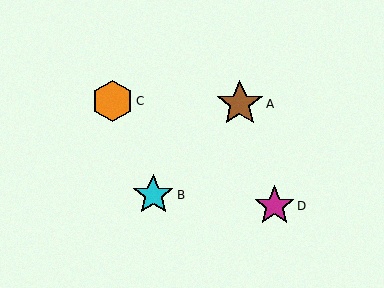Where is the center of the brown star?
The center of the brown star is at (240, 104).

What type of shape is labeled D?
Shape D is a magenta star.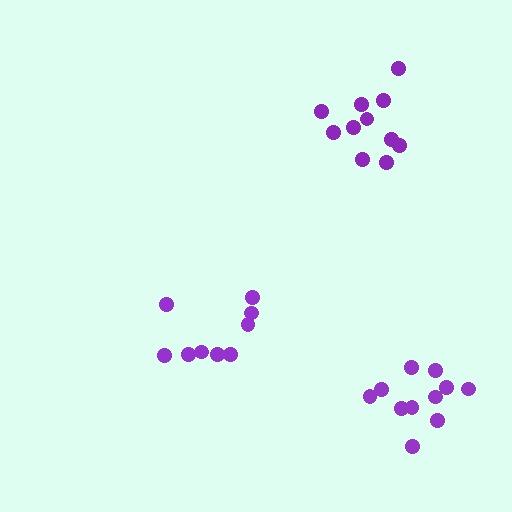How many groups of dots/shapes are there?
There are 3 groups.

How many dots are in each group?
Group 1: 11 dots, Group 2: 11 dots, Group 3: 9 dots (31 total).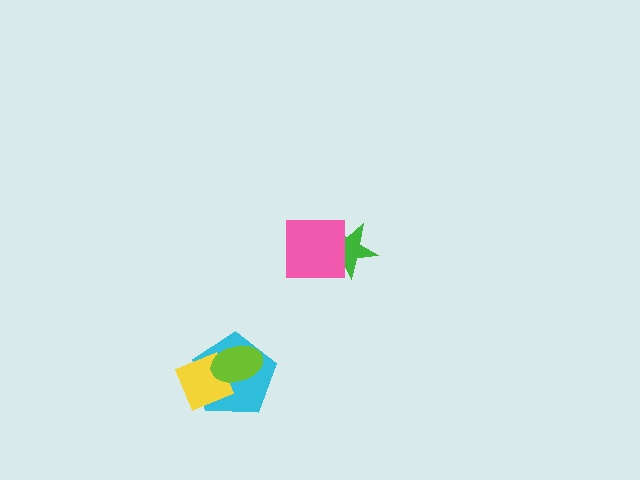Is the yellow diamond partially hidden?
Yes, it is partially covered by another shape.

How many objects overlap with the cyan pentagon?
2 objects overlap with the cyan pentagon.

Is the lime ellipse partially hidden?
No, no other shape covers it.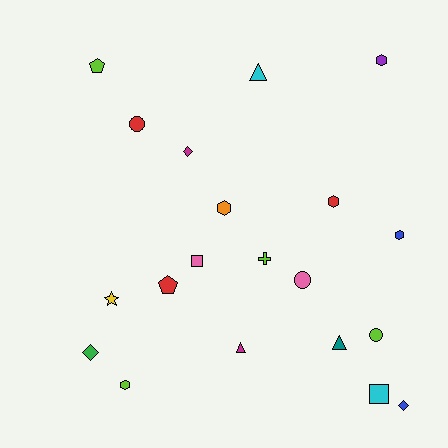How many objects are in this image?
There are 20 objects.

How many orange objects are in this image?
There is 1 orange object.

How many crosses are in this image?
There is 1 cross.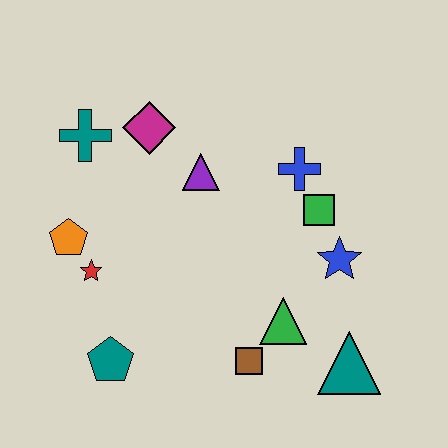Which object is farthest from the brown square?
The teal cross is farthest from the brown square.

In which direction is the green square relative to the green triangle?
The green square is above the green triangle.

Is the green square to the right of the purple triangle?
Yes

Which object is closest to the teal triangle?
The green triangle is closest to the teal triangle.